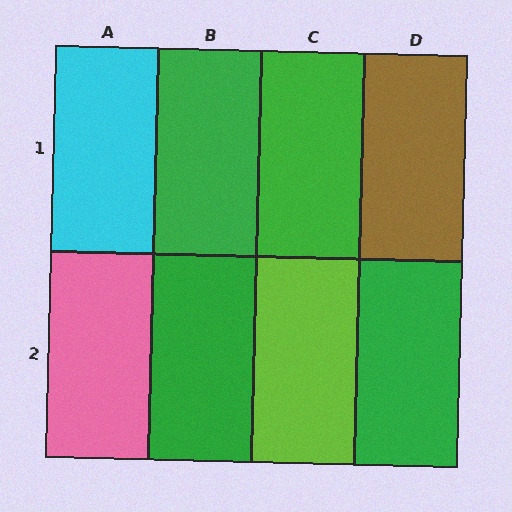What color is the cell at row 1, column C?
Green.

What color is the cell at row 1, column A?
Cyan.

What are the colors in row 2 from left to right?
Pink, green, lime, green.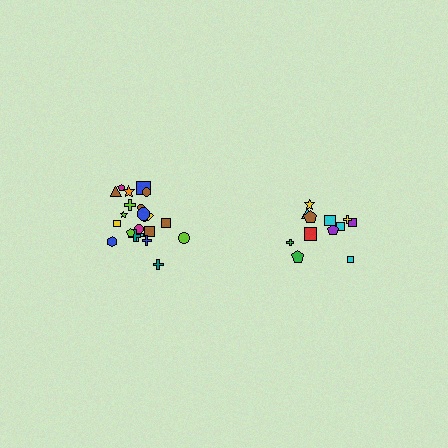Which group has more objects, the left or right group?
The left group.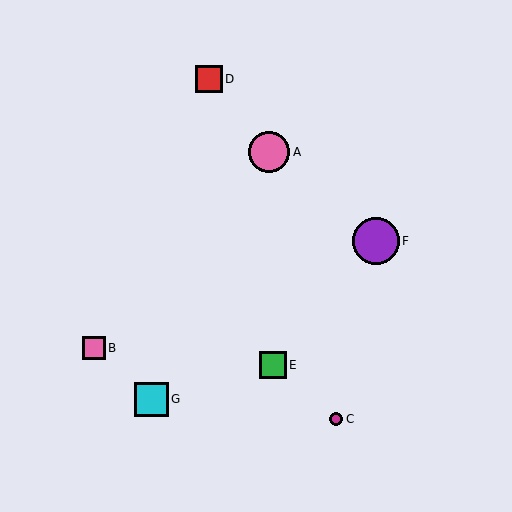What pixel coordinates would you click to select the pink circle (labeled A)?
Click at (269, 152) to select the pink circle A.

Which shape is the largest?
The purple circle (labeled F) is the largest.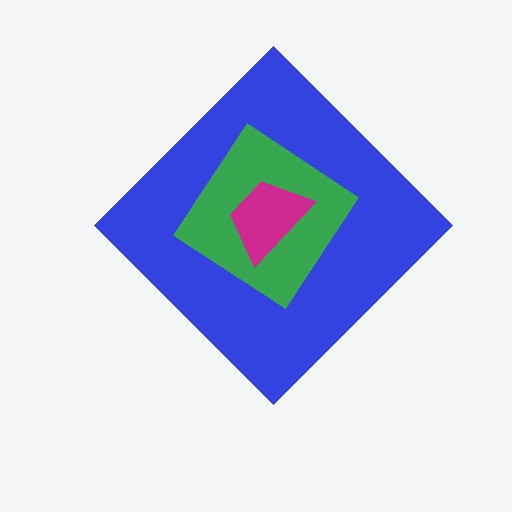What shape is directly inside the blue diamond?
The green diamond.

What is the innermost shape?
The magenta trapezoid.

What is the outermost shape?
The blue diamond.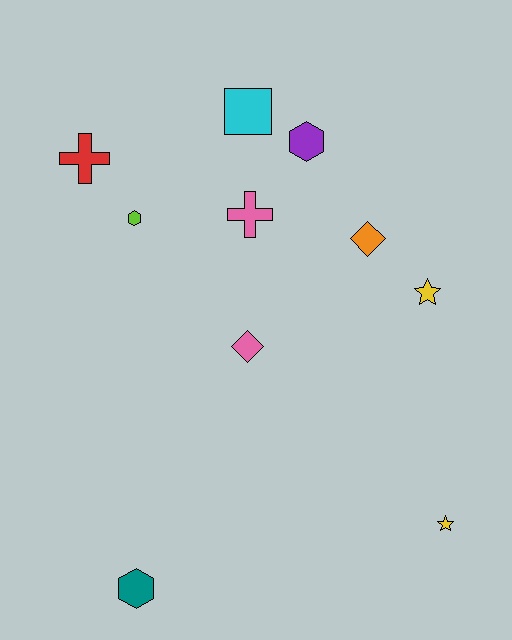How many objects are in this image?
There are 10 objects.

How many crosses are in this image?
There are 2 crosses.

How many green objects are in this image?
There are no green objects.